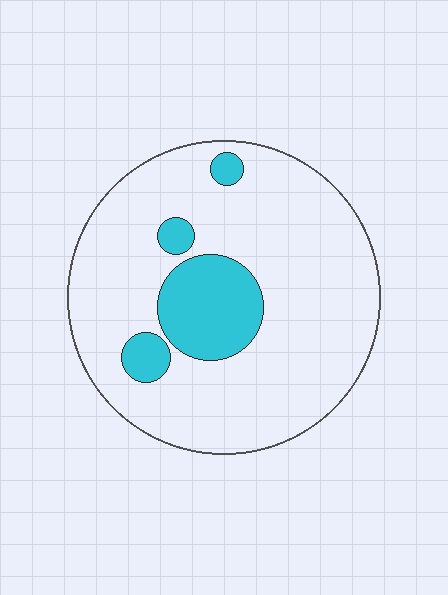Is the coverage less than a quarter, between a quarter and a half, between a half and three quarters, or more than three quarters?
Less than a quarter.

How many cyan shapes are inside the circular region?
4.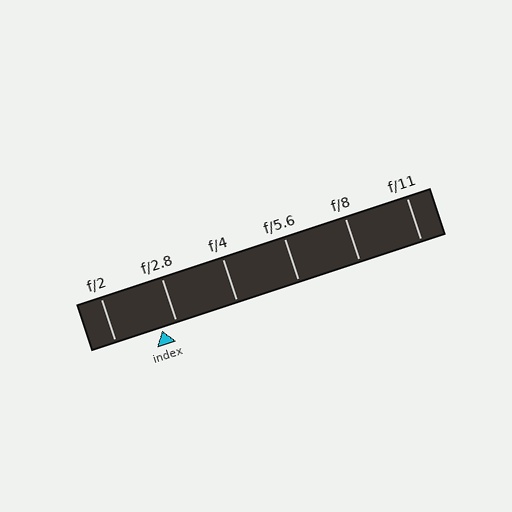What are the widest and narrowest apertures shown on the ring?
The widest aperture shown is f/2 and the narrowest is f/11.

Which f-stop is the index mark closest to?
The index mark is closest to f/2.8.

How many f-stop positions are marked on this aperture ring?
There are 6 f-stop positions marked.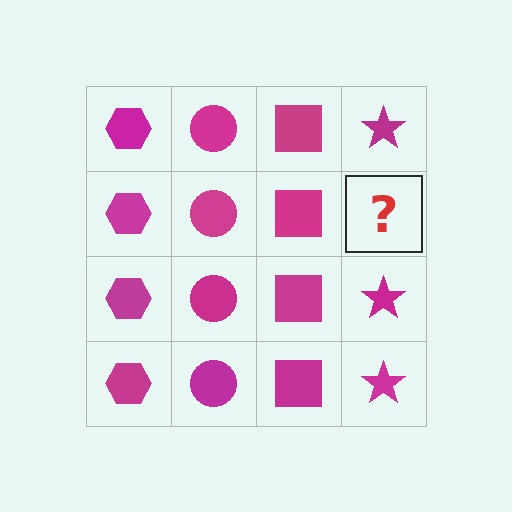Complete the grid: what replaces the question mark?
The question mark should be replaced with a magenta star.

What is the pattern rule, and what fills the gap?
The rule is that each column has a consistent shape. The gap should be filled with a magenta star.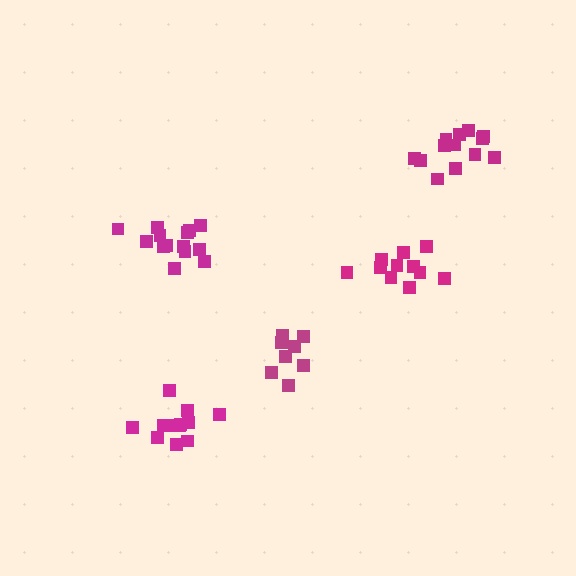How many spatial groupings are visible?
There are 5 spatial groupings.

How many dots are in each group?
Group 1: 8 dots, Group 2: 13 dots, Group 3: 14 dots, Group 4: 11 dots, Group 5: 13 dots (59 total).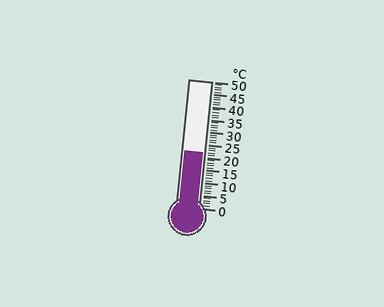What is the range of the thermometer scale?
The thermometer scale ranges from 0°C to 50°C.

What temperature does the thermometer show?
The thermometer shows approximately 22°C.